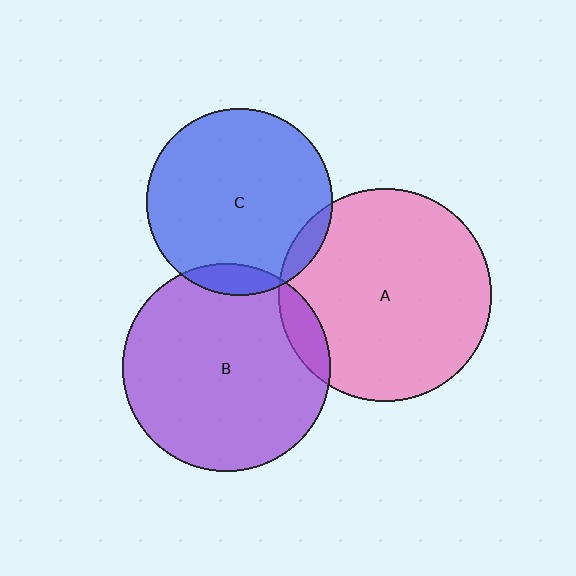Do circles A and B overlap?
Yes.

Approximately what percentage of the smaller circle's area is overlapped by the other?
Approximately 10%.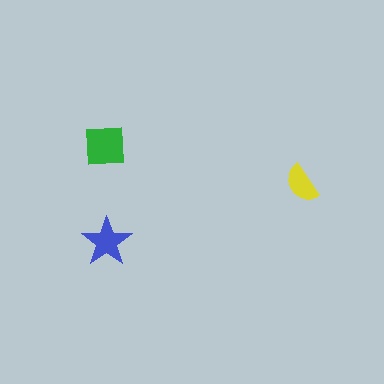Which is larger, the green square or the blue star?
The green square.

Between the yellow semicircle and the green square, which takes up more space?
The green square.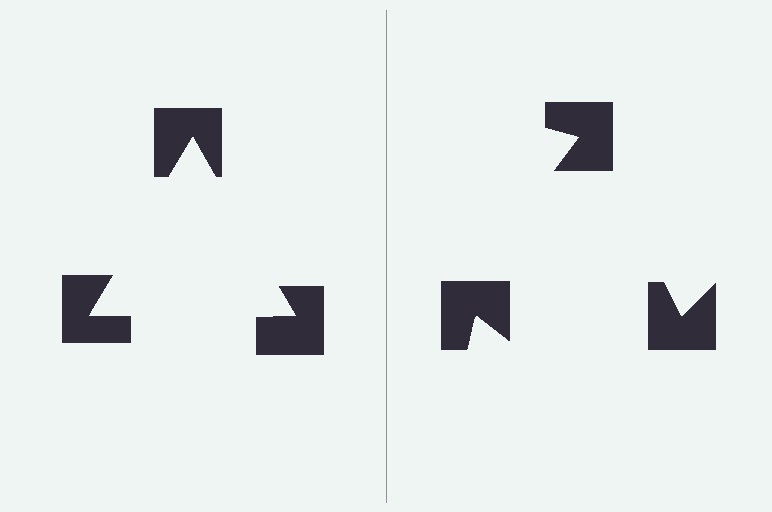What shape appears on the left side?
An illusory triangle.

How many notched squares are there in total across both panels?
6 — 3 on each side.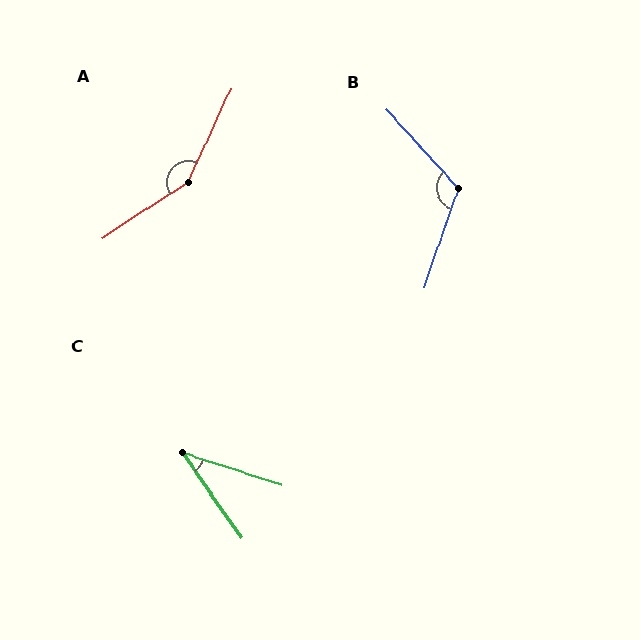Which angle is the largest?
A, at approximately 148 degrees.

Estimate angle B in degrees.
Approximately 119 degrees.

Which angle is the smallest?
C, at approximately 37 degrees.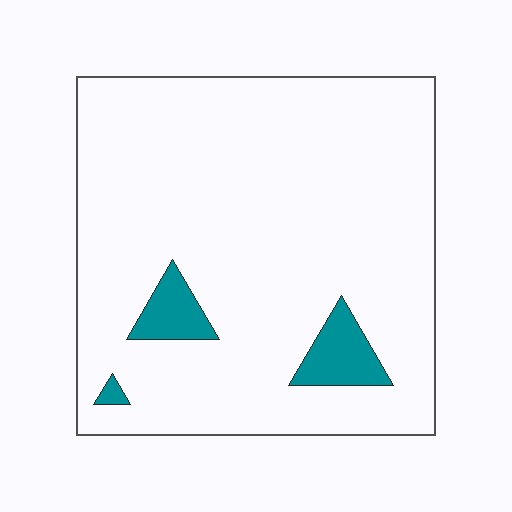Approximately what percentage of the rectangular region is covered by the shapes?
Approximately 5%.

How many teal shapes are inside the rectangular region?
3.